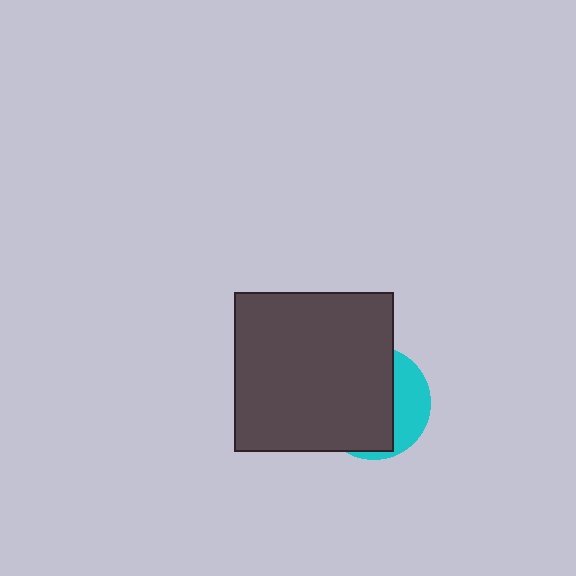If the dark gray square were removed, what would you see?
You would see the complete cyan circle.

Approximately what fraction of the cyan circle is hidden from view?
Roughly 68% of the cyan circle is hidden behind the dark gray square.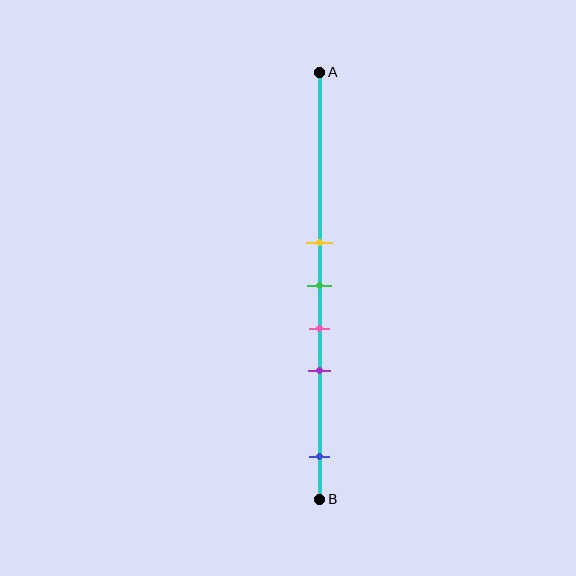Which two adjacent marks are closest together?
The yellow and green marks are the closest adjacent pair.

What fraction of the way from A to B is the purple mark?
The purple mark is approximately 70% (0.7) of the way from A to B.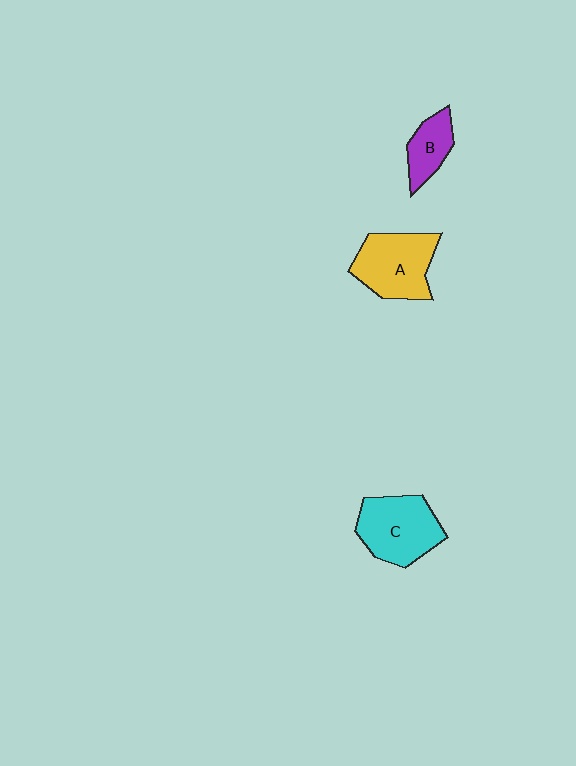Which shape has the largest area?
Shape A (yellow).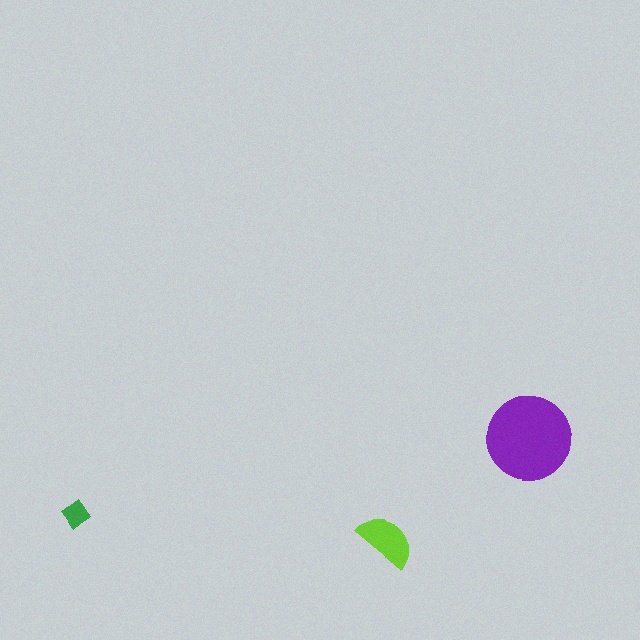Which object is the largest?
The purple circle.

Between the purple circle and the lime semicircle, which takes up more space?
The purple circle.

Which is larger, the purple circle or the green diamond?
The purple circle.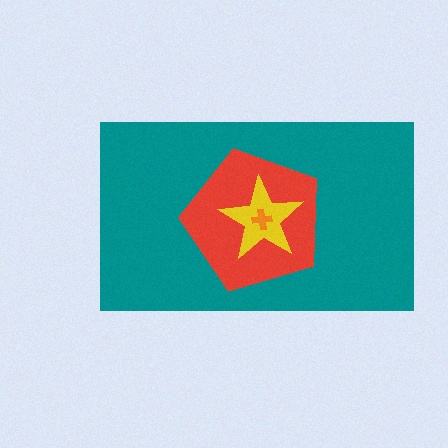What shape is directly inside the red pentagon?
The yellow star.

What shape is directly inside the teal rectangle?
The red pentagon.